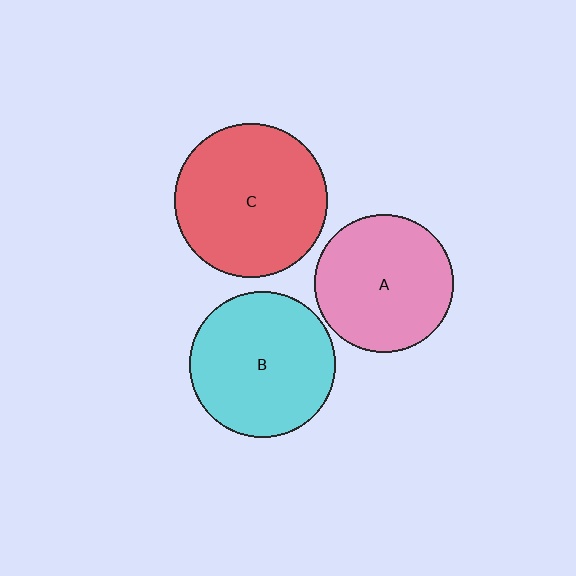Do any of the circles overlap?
No, none of the circles overlap.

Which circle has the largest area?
Circle C (red).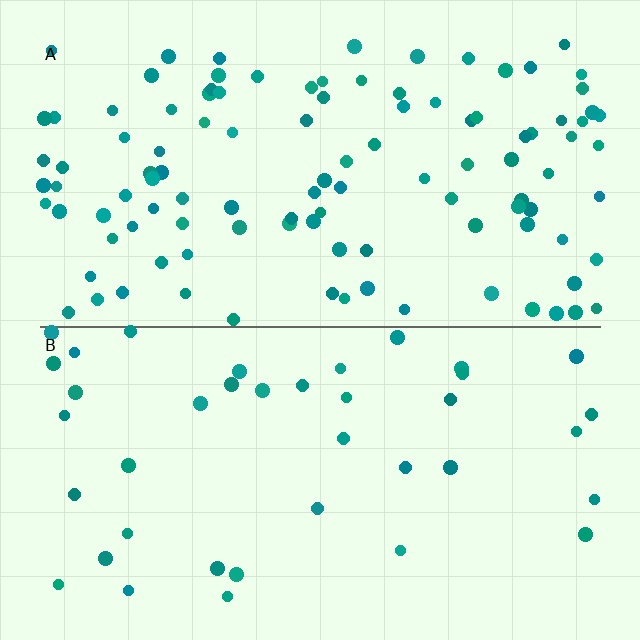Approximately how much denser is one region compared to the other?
Approximately 2.7× — region A over region B.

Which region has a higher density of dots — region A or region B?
A (the top).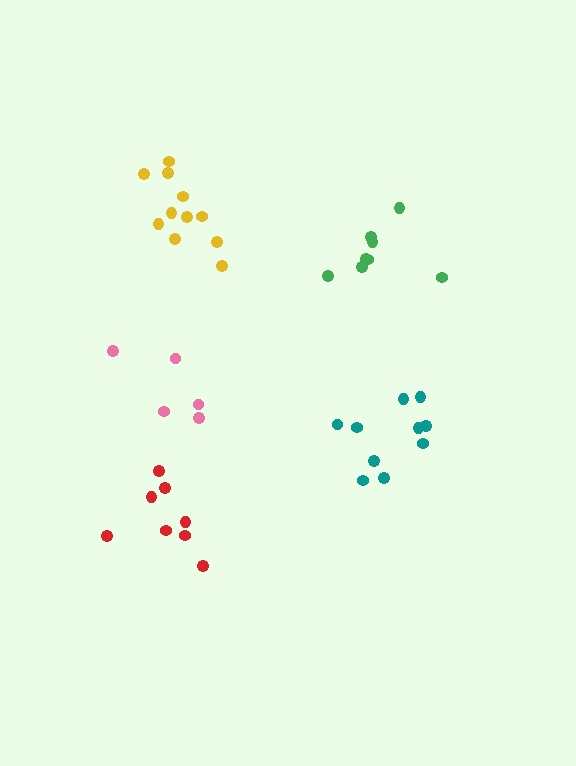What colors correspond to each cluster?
The clusters are colored: green, teal, yellow, pink, red.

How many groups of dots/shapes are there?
There are 5 groups.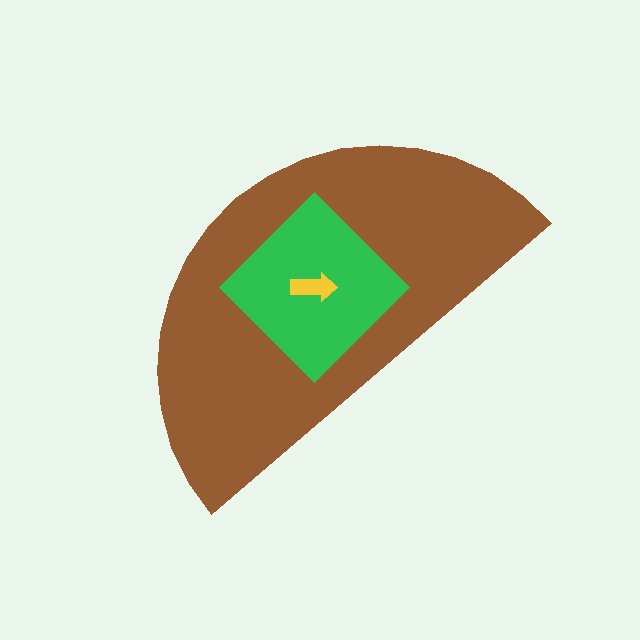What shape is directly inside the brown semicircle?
The green diamond.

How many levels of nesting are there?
3.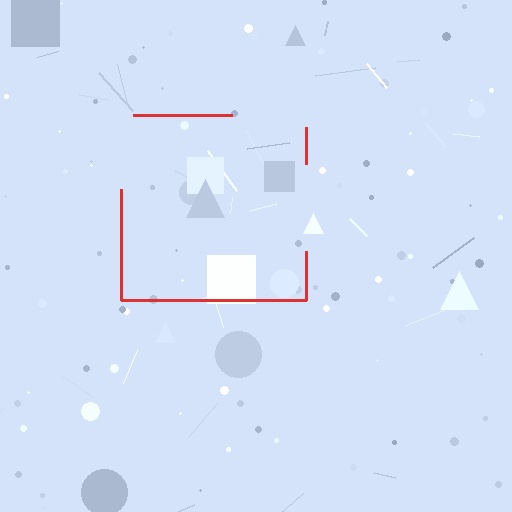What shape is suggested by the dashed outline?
The dashed outline suggests a square.